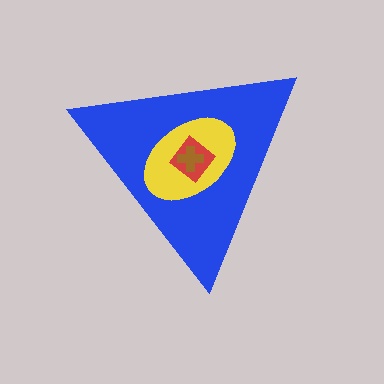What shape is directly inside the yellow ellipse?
The red diamond.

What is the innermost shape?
The brown cross.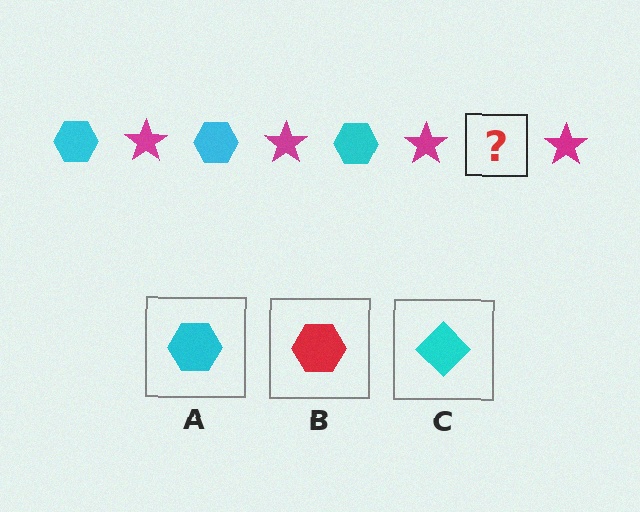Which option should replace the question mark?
Option A.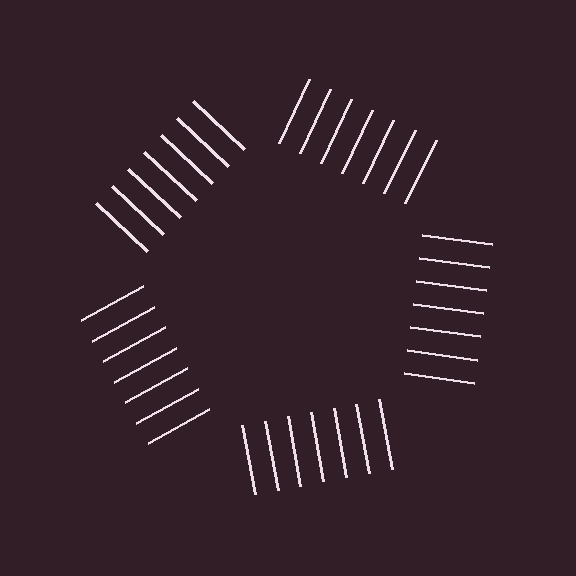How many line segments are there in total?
35 — 7 along each of the 5 edges.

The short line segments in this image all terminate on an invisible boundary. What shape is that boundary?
An illusory pentagon — the line segments terminate on its edges but no continuous stroke is drawn.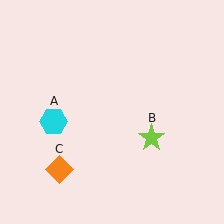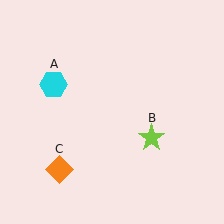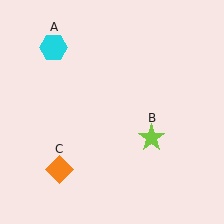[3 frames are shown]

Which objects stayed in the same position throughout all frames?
Lime star (object B) and orange diamond (object C) remained stationary.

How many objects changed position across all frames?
1 object changed position: cyan hexagon (object A).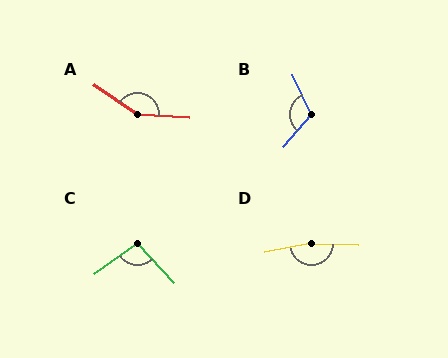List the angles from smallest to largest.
C (98°), B (115°), A (149°), D (168°).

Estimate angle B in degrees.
Approximately 115 degrees.